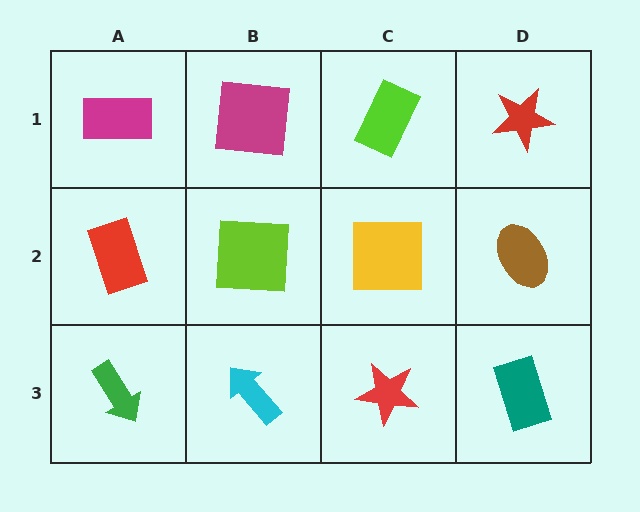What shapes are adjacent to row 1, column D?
A brown ellipse (row 2, column D), a lime rectangle (row 1, column C).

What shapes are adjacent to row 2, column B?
A magenta square (row 1, column B), a cyan arrow (row 3, column B), a red rectangle (row 2, column A), a yellow square (row 2, column C).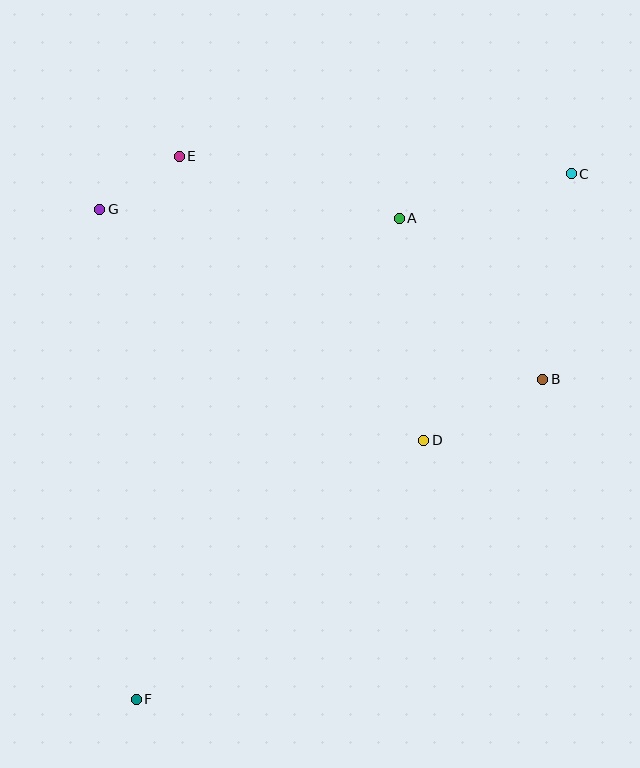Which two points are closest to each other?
Points E and G are closest to each other.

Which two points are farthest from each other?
Points C and F are farthest from each other.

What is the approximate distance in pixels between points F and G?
The distance between F and G is approximately 491 pixels.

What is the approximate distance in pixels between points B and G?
The distance between B and G is approximately 474 pixels.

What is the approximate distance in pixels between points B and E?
The distance between B and E is approximately 426 pixels.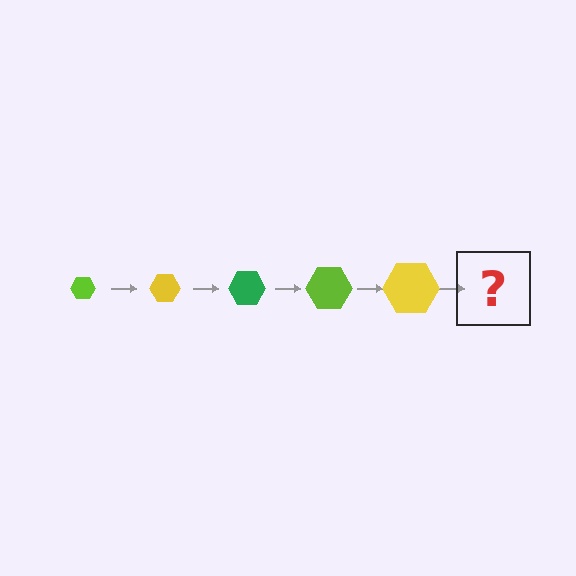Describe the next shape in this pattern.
It should be a green hexagon, larger than the previous one.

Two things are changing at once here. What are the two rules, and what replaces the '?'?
The two rules are that the hexagon grows larger each step and the color cycles through lime, yellow, and green. The '?' should be a green hexagon, larger than the previous one.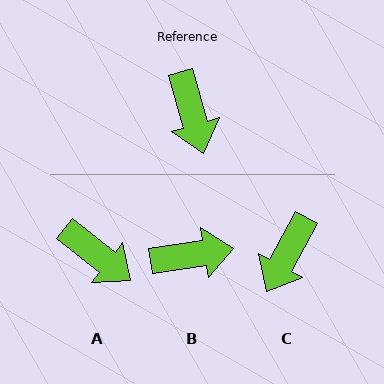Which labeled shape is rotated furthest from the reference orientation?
B, about 83 degrees away.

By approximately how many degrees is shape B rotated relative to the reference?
Approximately 83 degrees counter-clockwise.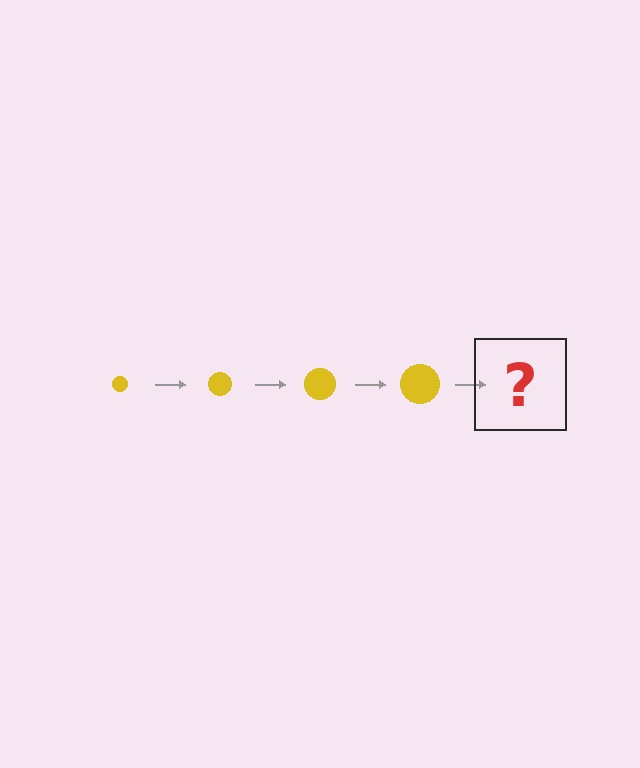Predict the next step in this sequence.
The next step is a yellow circle, larger than the previous one.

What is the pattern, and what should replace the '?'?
The pattern is that the circle gets progressively larger each step. The '?' should be a yellow circle, larger than the previous one.